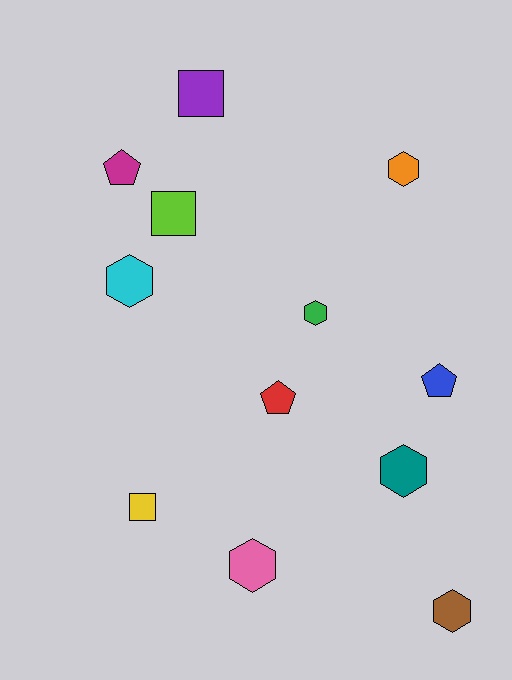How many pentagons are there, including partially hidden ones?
There are 3 pentagons.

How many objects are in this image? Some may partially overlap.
There are 12 objects.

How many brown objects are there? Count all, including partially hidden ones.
There is 1 brown object.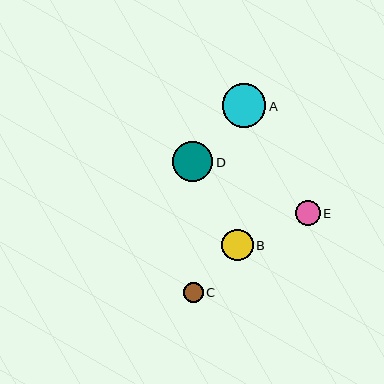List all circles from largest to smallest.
From largest to smallest: A, D, B, E, C.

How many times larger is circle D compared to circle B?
Circle D is approximately 1.3 times the size of circle B.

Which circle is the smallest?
Circle C is the smallest with a size of approximately 20 pixels.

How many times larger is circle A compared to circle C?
Circle A is approximately 2.1 times the size of circle C.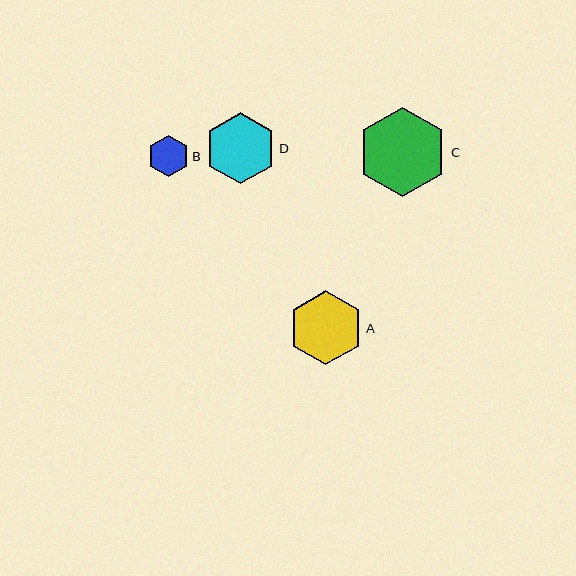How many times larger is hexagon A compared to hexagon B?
Hexagon A is approximately 1.8 times the size of hexagon B.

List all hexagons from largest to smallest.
From largest to smallest: C, A, D, B.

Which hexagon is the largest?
Hexagon C is the largest with a size of approximately 90 pixels.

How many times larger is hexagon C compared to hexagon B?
Hexagon C is approximately 2.2 times the size of hexagon B.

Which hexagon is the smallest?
Hexagon B is the smallest with a size of approximately 42 pixels.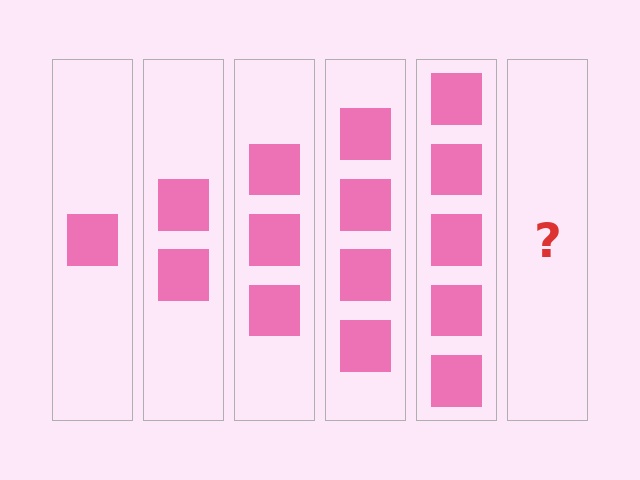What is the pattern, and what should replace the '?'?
The pattern is that each step adds one more square. The '?' should be 6 squares.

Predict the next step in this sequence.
The next step is 6 squares.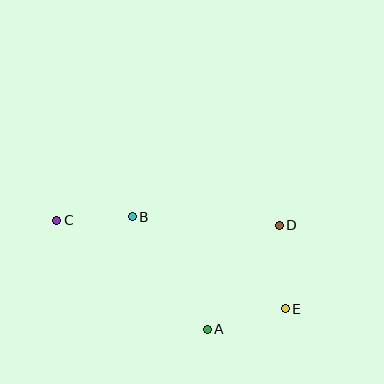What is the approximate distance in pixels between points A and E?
The distance between A and E is approximately 81 pixels.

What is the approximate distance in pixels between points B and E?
The distance between B and E is approximately 179 pixels.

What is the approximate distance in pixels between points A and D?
The distance between A and D is approximately 127 pixels.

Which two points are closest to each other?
Points B and C are closest to each other.